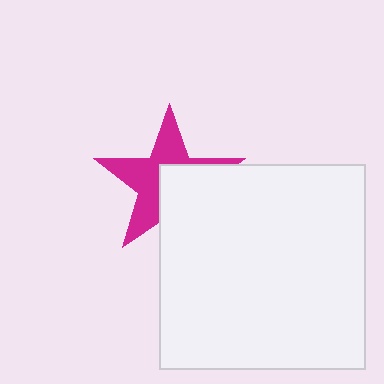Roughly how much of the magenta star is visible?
About half of it is visible (roughly 56%).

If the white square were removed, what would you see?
You would see the complete magenta star.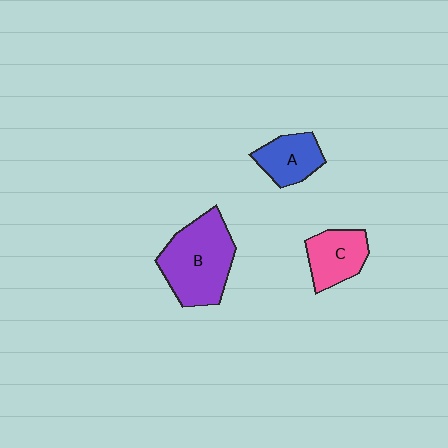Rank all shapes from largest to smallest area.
From largest to smallest: B (purple), C (pink), A (blue).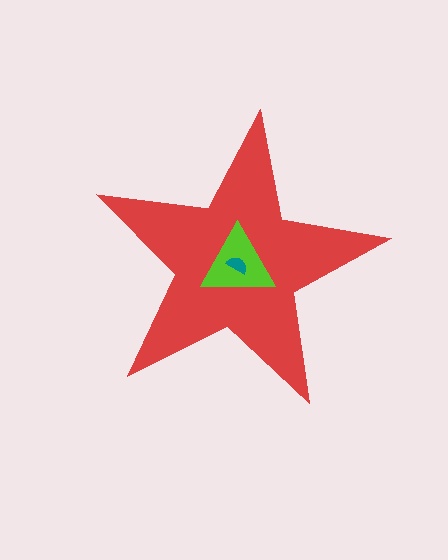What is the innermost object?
The teal semicircle.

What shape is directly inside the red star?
The lime triangle.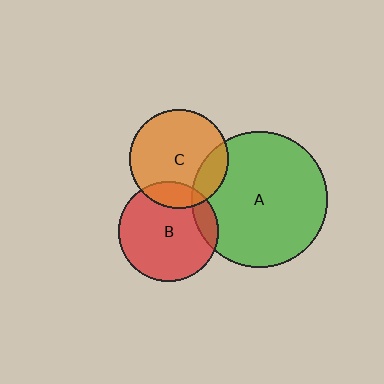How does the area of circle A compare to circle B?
Approximately 1.8 times.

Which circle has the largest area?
Circle A (green).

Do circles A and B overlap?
Yes.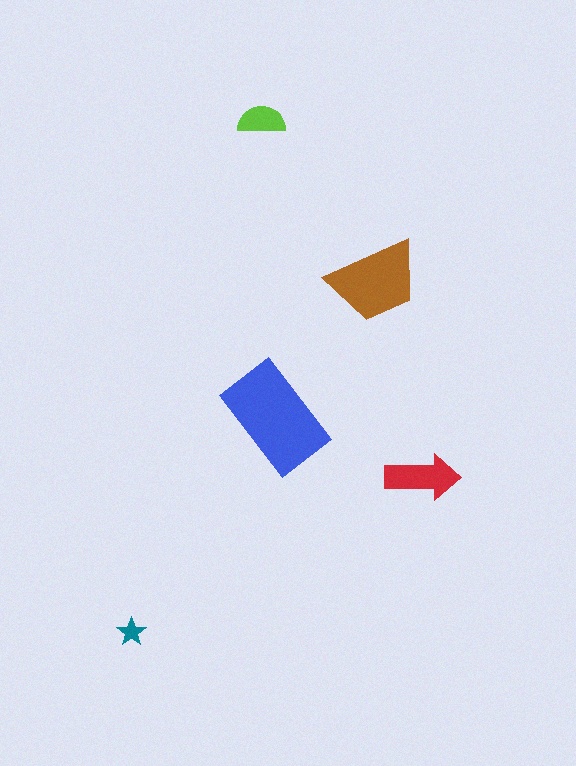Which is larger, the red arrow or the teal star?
The red arrow.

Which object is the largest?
The blue rectangle.